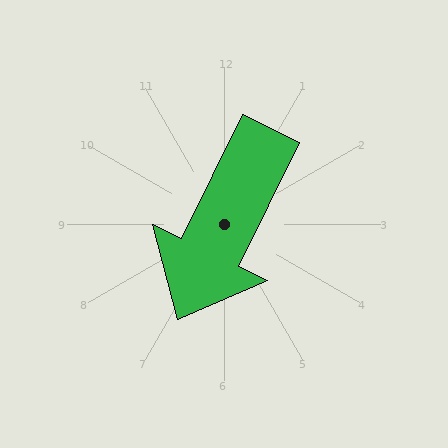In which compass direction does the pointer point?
Southwest.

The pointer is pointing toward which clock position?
Roughly 7 o'clock.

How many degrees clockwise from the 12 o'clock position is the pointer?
Approximately 206 degrees.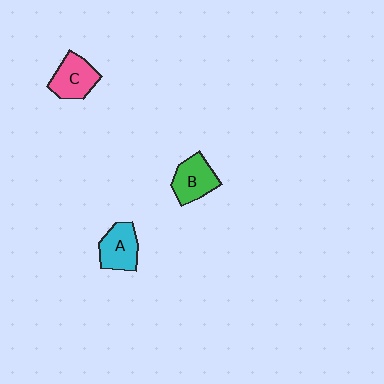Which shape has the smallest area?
Shape B (green).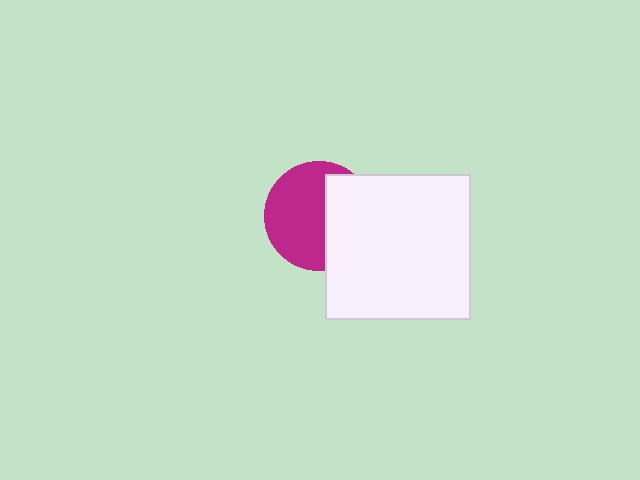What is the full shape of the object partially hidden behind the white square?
The partially hidden object is a magenta circle.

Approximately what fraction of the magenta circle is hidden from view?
Roughly 40% of the magenta circle is hidden behind the white square.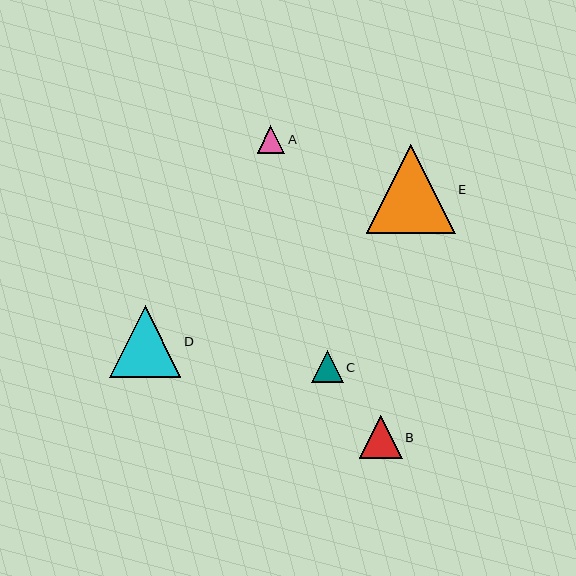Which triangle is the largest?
Triangle E is the largest with a size of approximately 89 pixels.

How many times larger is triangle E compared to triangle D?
Triangle E is approximately 1.3 times the size of triangle D.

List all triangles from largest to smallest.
From largest to smallest: E, D, B, C, A.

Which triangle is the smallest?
Triangle A is the smallest with a size of approximately 28 pixels.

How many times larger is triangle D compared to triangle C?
Triangle D is approximately 2.2 times the size of triangle C.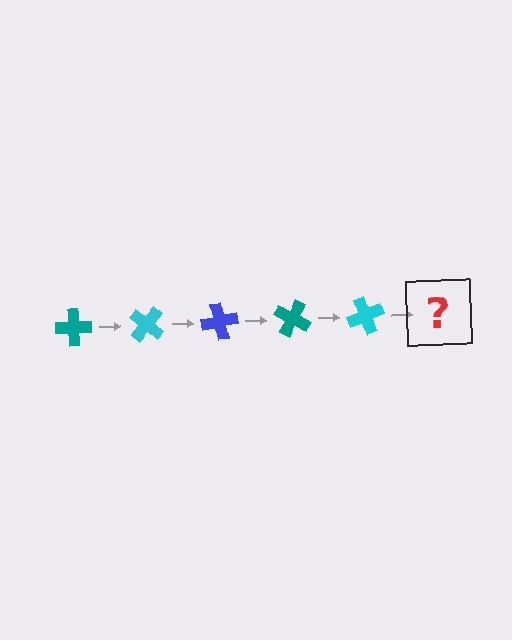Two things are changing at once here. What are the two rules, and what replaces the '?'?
The two rules are that it rotates 40 degrees each step and the color cycles through teal, cyan, and blue. The '?' should be a blue cross, rotated 200 degrees from the start.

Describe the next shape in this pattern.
It should be a blue cross, rotated 200 degrees from the start.